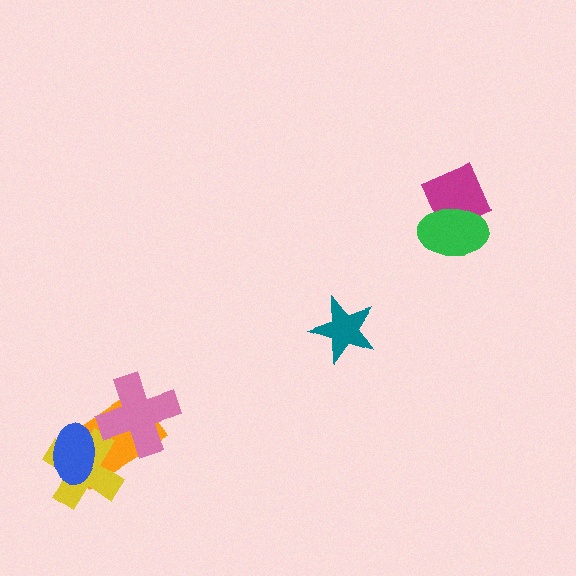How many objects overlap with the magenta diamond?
1 object overlaps with the magenta diamond.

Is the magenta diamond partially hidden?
Yes, it is partially covered by another shape.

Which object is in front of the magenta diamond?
The green ellipse is in front of the magenta diamond.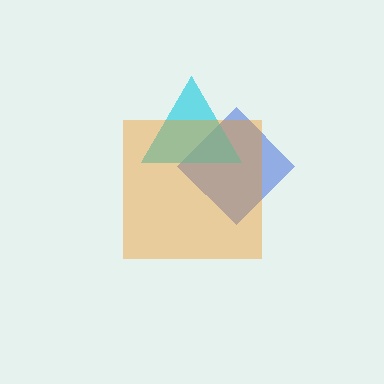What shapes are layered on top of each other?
The layered shapes are: a blue diamond, a cyan triangle, an orange square.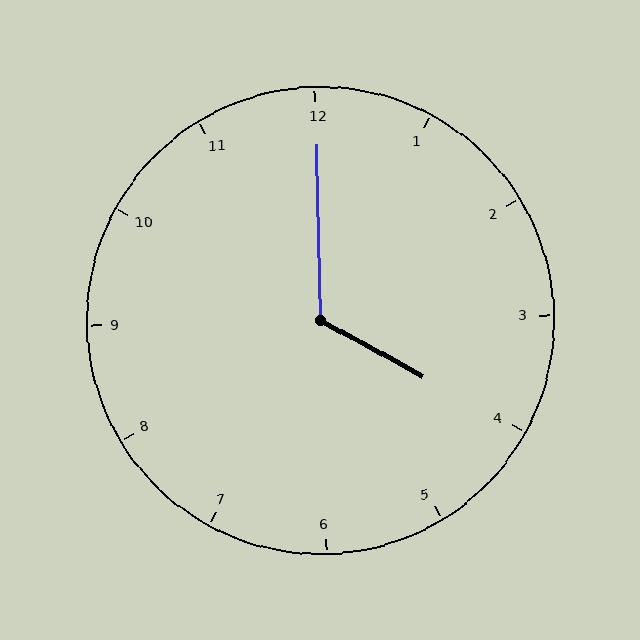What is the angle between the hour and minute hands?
Approximately 120 degrees.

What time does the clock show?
4:00.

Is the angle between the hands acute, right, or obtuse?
It is obtuse.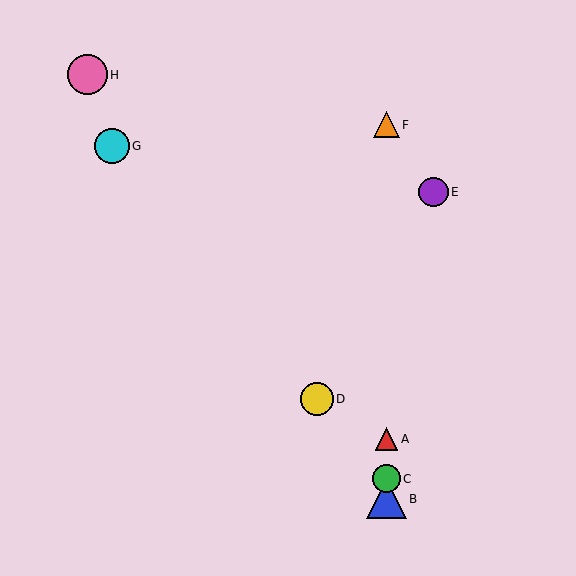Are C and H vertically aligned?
No, C is at x≈386 and H is at x≈87.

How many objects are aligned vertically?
4 objects (A, B, C, F) are aligned vertically.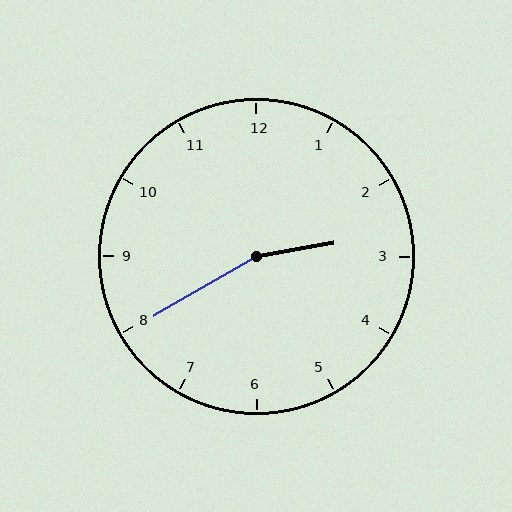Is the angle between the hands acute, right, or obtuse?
It is obtuse.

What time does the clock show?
2:40.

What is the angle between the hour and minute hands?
Approximately 160 degrees.